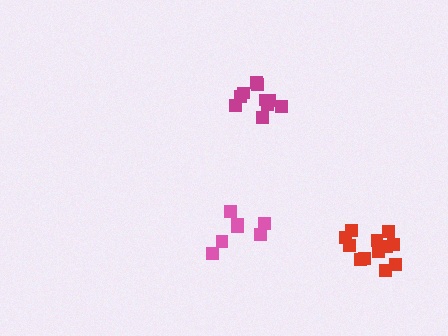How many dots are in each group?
Group 1: 12 dots, Group 2: 10 dots, Group 3: 7 dots (29 total).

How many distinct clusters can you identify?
There are 3 distinct clusters.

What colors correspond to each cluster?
The clusters are colored: red, magenta, pink.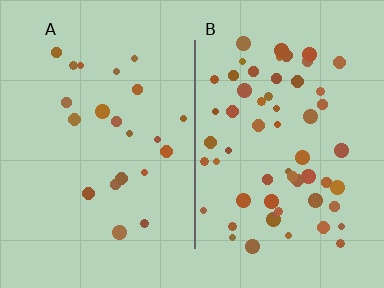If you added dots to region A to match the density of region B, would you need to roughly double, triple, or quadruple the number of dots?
Approximately triple.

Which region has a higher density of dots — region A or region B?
B (the right).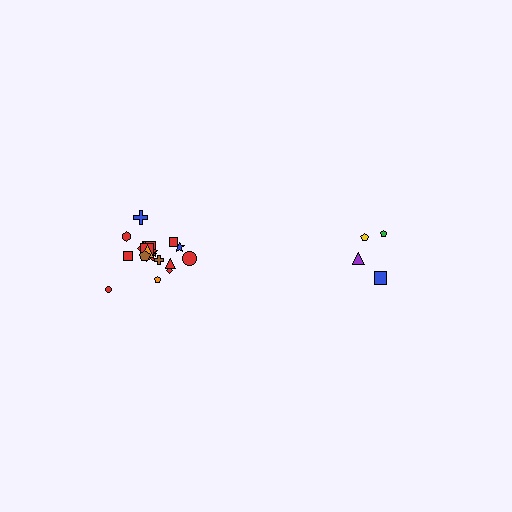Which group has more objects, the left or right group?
The left group.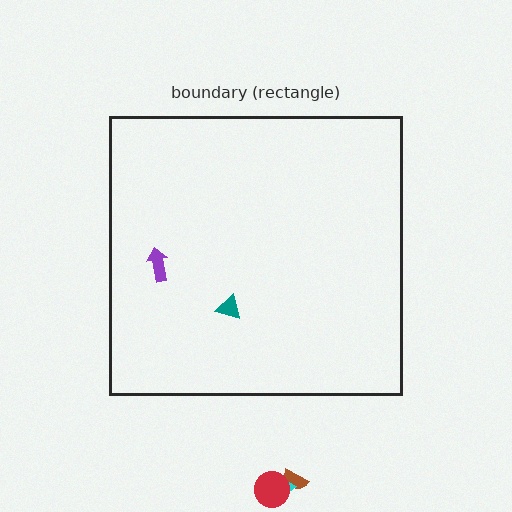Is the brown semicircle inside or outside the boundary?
Outside.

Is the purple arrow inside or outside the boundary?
Inside.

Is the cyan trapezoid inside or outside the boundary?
Outside.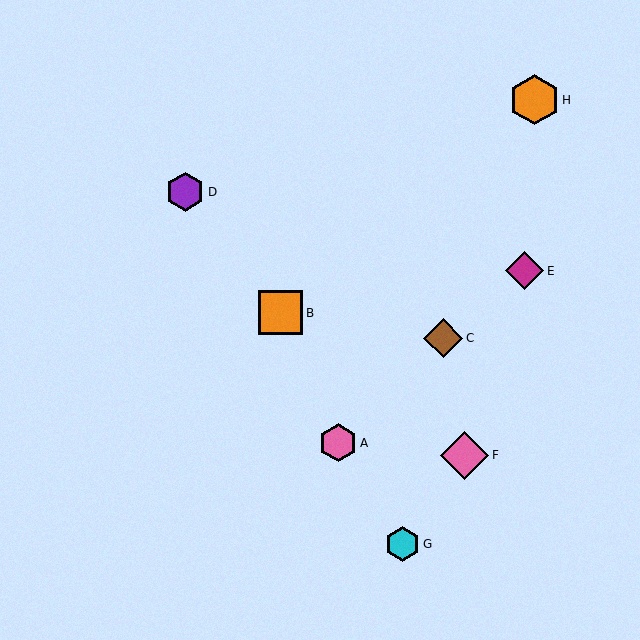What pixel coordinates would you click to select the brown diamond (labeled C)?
Click at (443, 338) to select the brown diamond C.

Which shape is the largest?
The orange hexagon (labeled H) is the largest.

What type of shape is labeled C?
Shape C is a brown diamond.